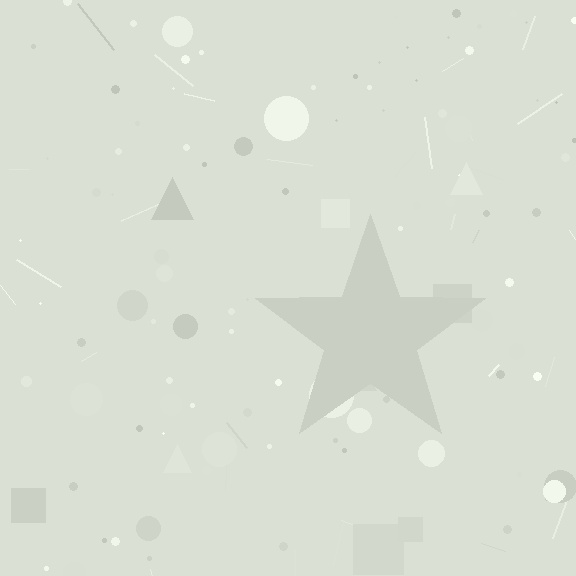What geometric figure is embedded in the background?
A star is embedded in the background.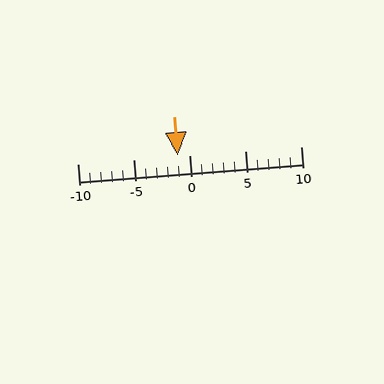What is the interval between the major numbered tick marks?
The major tick marks are spaced 5 units apart.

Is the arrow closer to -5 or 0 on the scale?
The arrow is closer to 0.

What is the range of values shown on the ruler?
The ruler shows values from -10 to 10.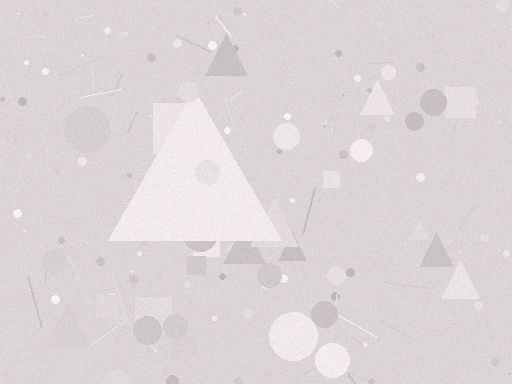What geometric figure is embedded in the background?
A triangle is embedded in the background.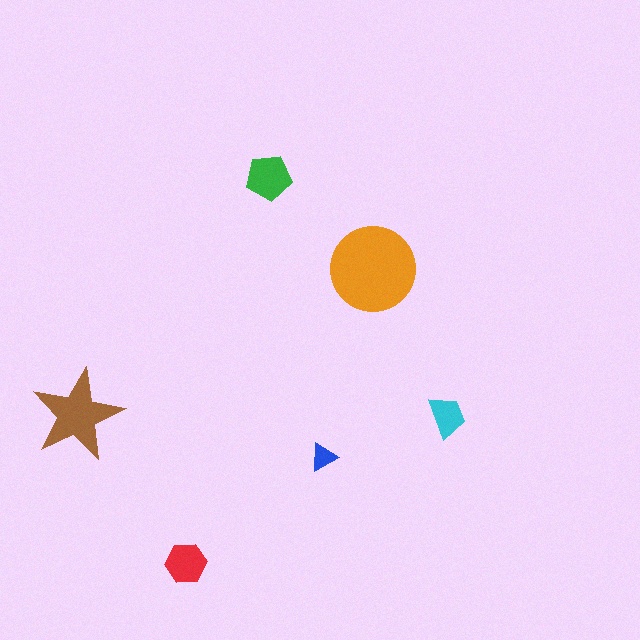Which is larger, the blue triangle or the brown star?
The brown star.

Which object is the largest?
The orange circle.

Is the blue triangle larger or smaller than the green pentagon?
Smaller.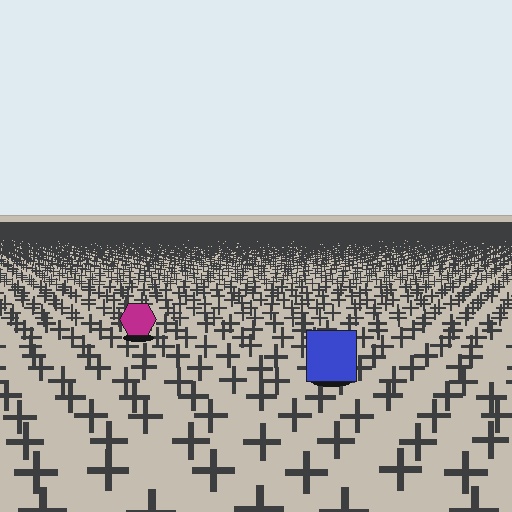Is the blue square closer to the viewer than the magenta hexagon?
Yes. The blue square is closer — you can tell from the texture gradient: the ground texture is coarser near it.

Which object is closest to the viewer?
The blue square is closest. The texture marks near it are larger and more spread out.